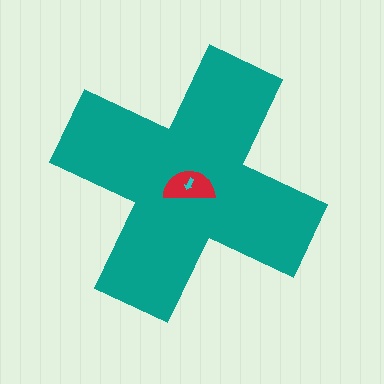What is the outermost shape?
The teal cross.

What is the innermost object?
The cyan arrow.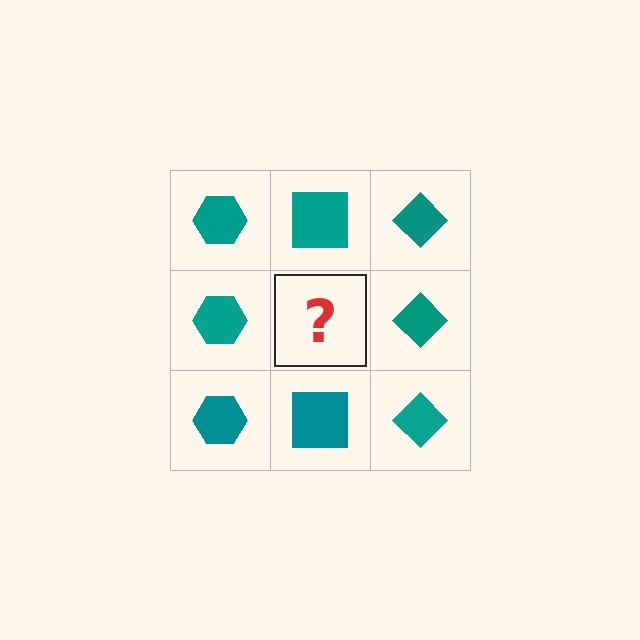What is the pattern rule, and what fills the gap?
The rule is that each column has a consistent shape. The gap should be filled with a teal square.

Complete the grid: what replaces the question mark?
The question mark should be replaced with a teal square.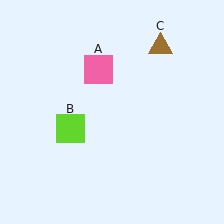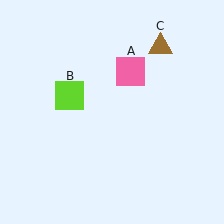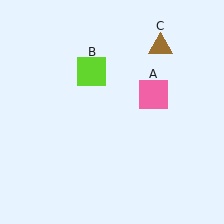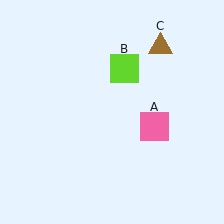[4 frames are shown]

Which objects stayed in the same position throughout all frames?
Brown triangle (object C) remained stationary.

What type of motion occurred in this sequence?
The pink square (object A), lime square (object B) rotated clockwise around the center of the scene.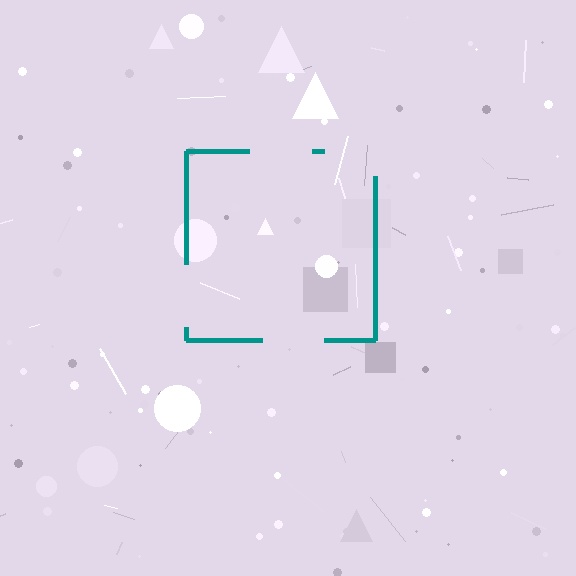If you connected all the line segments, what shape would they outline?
They would outline a square.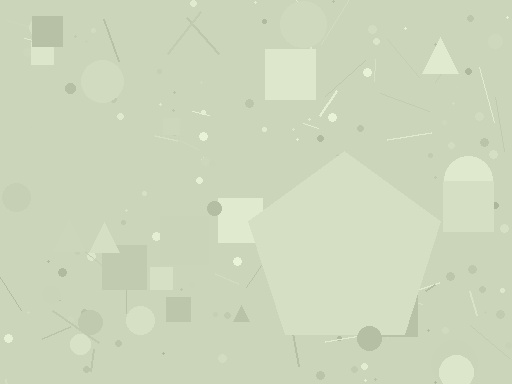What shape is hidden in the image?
A pentagon is hidden in the image.